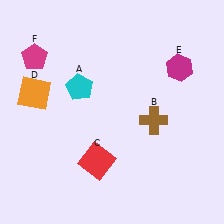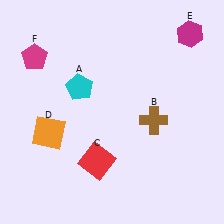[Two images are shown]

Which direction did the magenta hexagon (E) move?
The magenta hexagon (E) moved up.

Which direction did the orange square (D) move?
The orange square (D) moved down.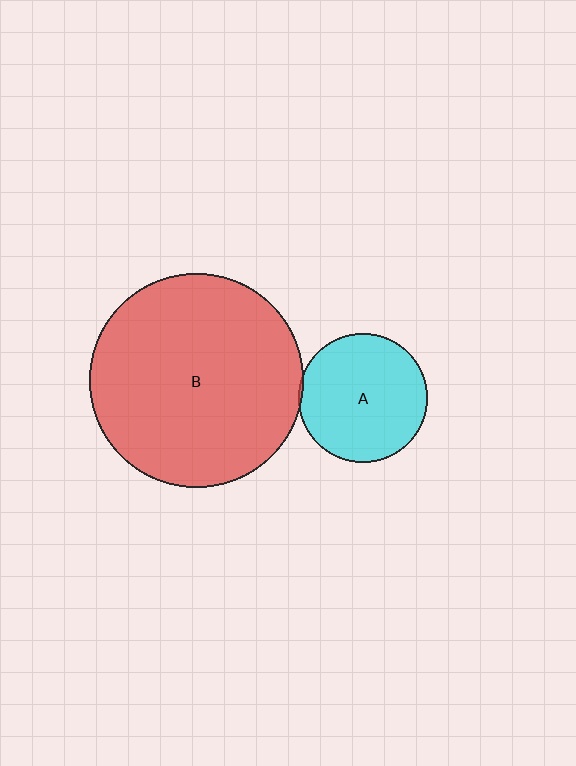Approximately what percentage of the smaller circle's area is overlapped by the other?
Approximately 5%.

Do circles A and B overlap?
Yes.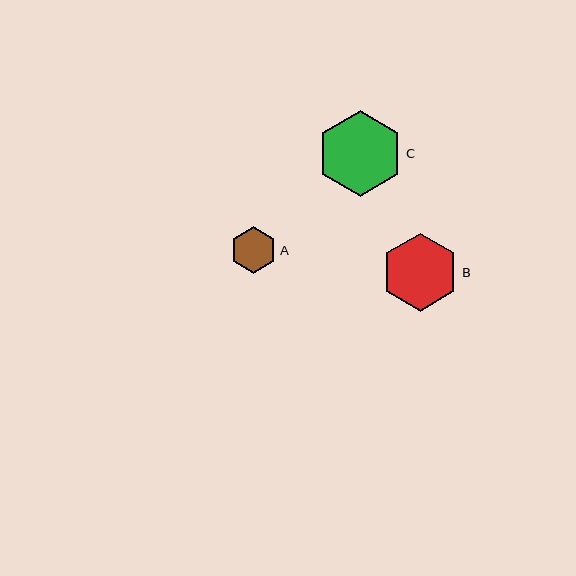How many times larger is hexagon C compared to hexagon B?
Hexagon C is approximately 1.1 times the size of hexagon B.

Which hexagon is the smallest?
Hexagon A is the smallest with a size of approximately 47 pixels.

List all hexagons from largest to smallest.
From largest to smallest: C, B, A.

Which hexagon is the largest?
Hexagon C is the largest with a size of approximately 86 pixels.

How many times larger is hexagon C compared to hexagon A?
Hexagon C is approximately 1.8 times the size of hexagon A.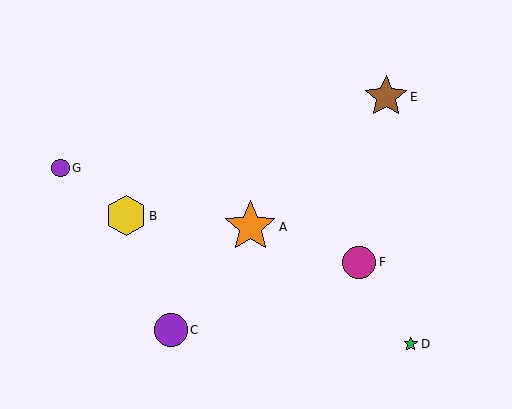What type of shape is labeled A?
Shape A is an orange star.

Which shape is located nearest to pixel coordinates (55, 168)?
The purple circle (labeled G) at (61, 168) is nearest to that location.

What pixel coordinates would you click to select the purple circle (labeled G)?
Click at (61, 168) to select the purple circle G.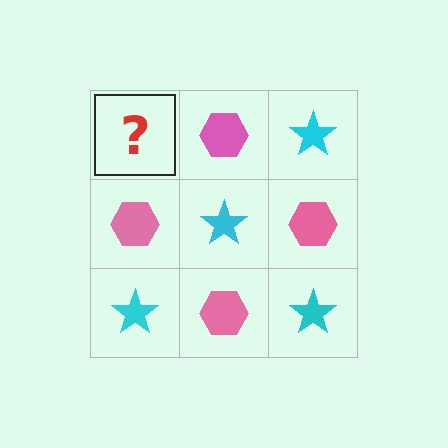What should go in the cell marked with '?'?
The missing cell should contain a cyan star.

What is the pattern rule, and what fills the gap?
The rule is that it alternates cyan star and pink hexagon in a checkerboard pattern. The gap should be filled with a cyan star.